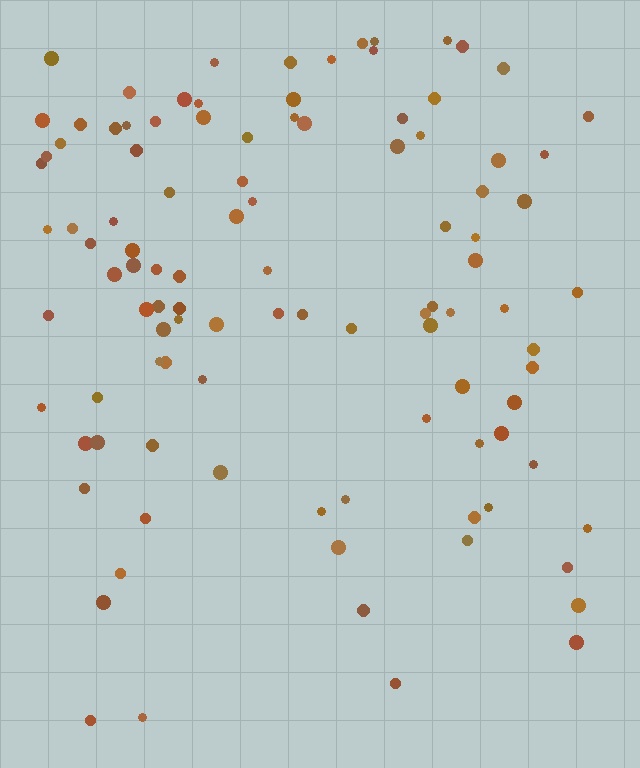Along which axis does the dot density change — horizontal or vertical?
Vertical.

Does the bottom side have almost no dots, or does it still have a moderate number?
Still a moderate number, just noticeably fewer than the top.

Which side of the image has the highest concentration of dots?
The top.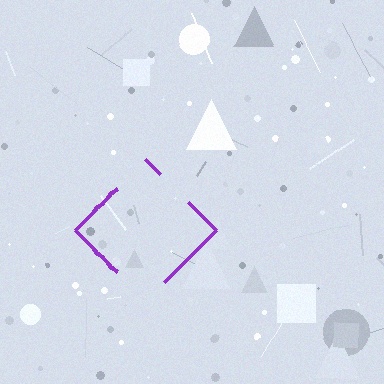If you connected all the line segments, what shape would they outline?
They would outline a diamond.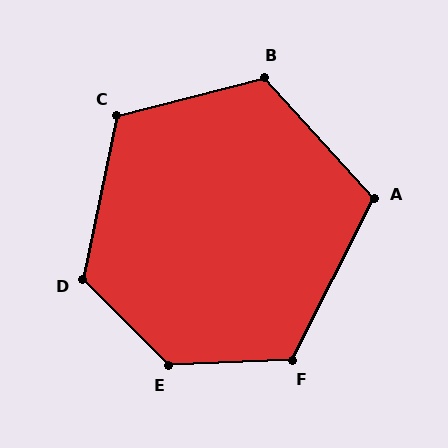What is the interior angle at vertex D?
Approximately 123 degrees (obtuse).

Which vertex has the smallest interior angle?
A, at approximately 111 degrees.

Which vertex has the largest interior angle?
E, at approximately 132 degrees.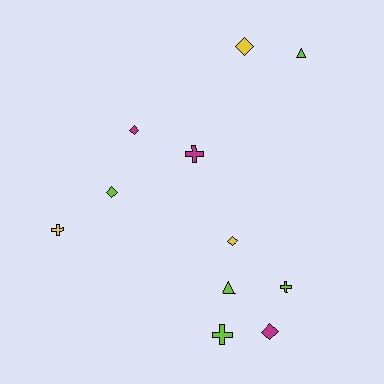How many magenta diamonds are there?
There are 2 magenta diamonds.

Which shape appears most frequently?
Diamond, with 5 objects.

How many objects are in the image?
There are 11 objects.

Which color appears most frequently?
Lime, with 5 objects.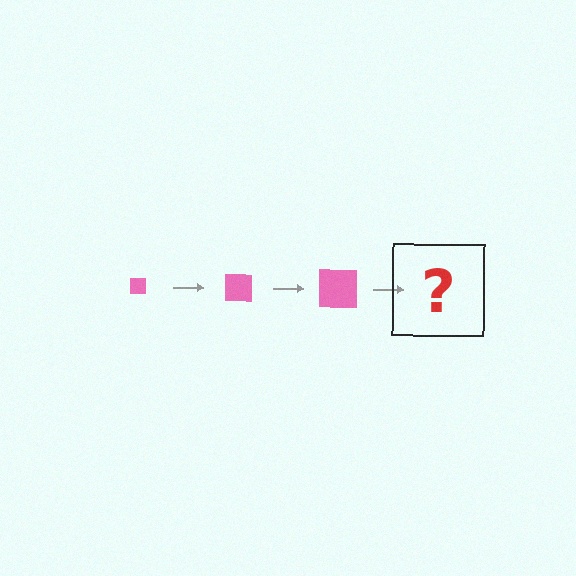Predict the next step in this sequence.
The next step is a pink square, larger than the previous one.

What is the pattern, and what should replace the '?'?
The pattern is that the square gets progressively larger each step. The '?' should be a pink square, larger than the previous one.